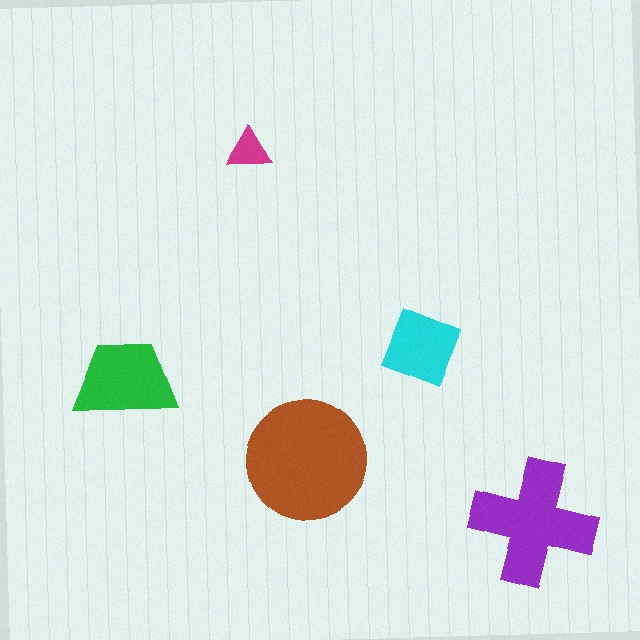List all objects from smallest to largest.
The magenta triangle, the cyan diamond, the green trapezoid, the purple cross, the brown circle.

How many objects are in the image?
There are 5 objects in the image.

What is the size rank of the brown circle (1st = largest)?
1st.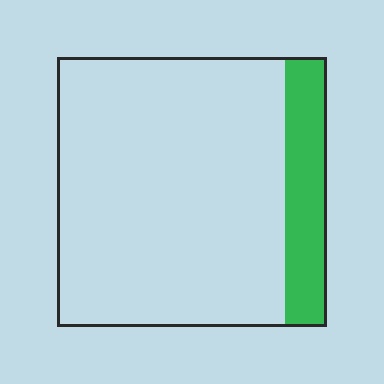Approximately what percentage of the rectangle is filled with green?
Approximately 15%.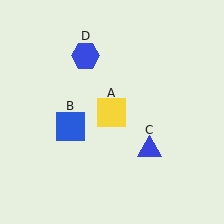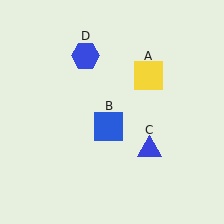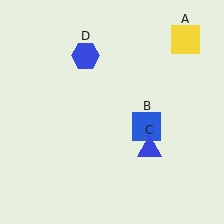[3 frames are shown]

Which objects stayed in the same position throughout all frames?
Blue triangle (object C) and blue hexagon (object D) remained stationary.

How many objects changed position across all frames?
2 objects changed position: yellow square (object A), blue square (object B).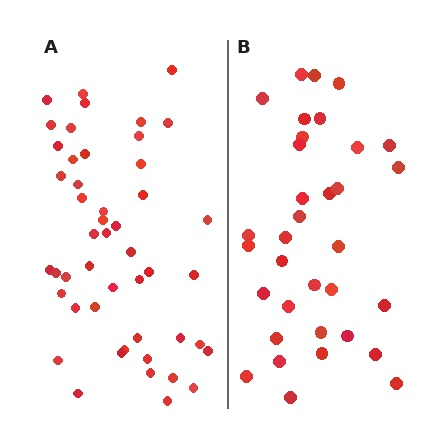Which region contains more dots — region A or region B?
Region A (the left region) has more dots.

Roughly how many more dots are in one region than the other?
Region A has approximately 15 more dots than region B.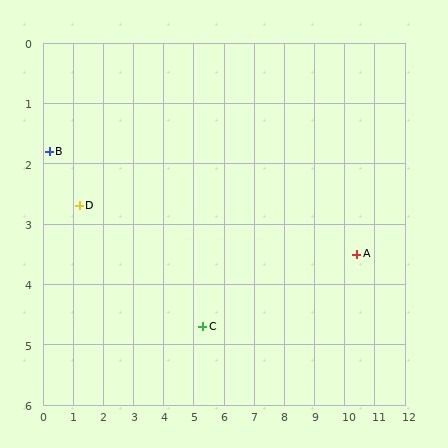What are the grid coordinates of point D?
Point D is at approximately (1.2, 2.7).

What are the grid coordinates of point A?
Point A is at approximately (10.4, 3.5).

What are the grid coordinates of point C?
Point C is at approximately (5.3, 4.7).